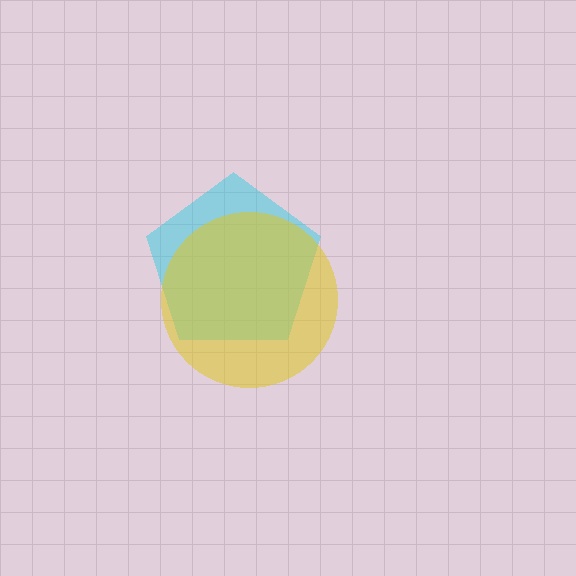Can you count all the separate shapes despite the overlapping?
Yes, there are 2 separate shapes.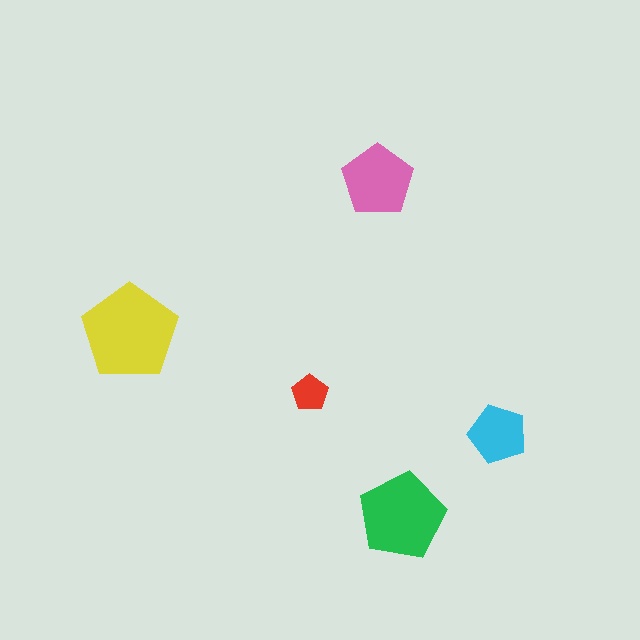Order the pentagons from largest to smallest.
the yellow one, the green one, the pink one, the cyan one, the red one.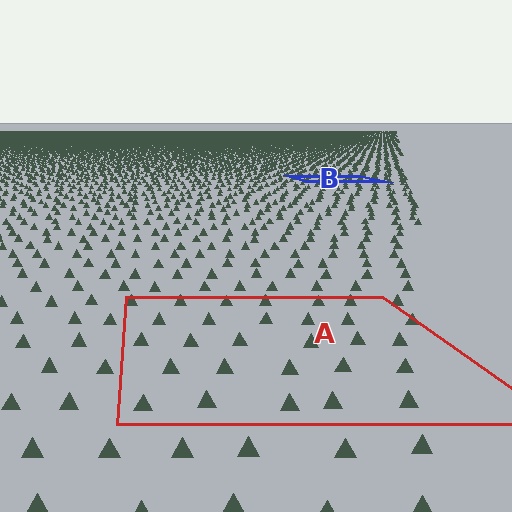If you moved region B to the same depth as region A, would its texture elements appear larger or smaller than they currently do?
They would appear larger. At a closer depth, the same texture elements are projected at a bigger on-screen size.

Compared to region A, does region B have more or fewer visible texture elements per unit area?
Region B has more texture elements per unit area — they are packed more densely because it is farther away.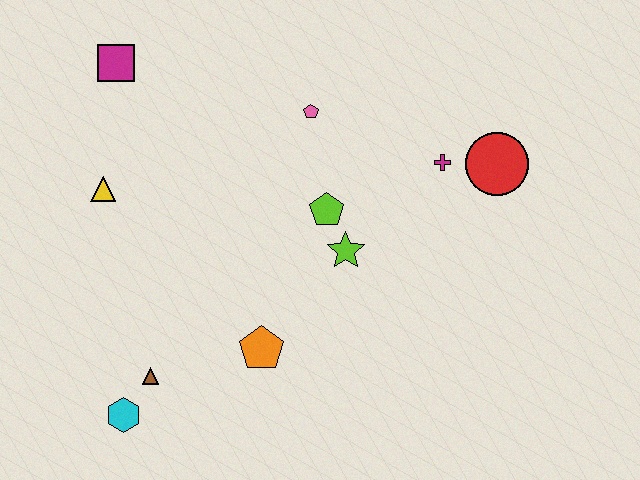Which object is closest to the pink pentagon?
The lime pentagon is closest to the pink pentagon.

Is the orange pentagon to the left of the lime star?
Yes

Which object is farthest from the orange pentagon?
The magenta square is farthest from the orange pentagon.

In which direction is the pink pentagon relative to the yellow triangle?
The pink pentagon is to the right of the yellow triangle.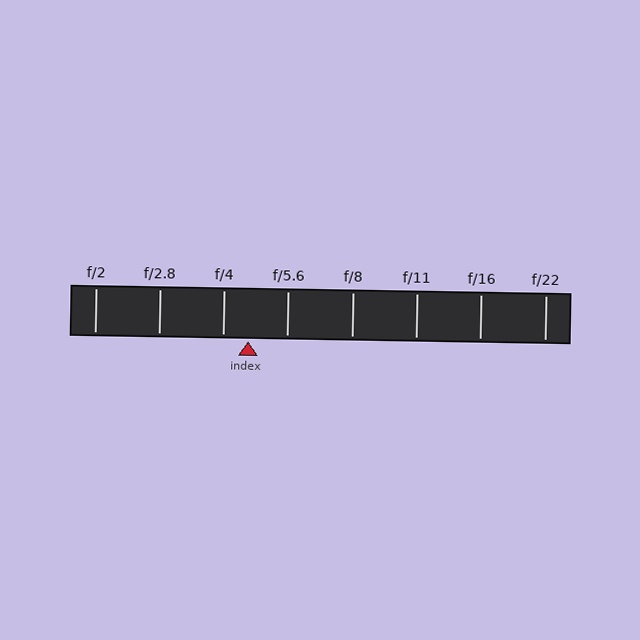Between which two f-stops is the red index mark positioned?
The index mark is between f/4 and f/5.6.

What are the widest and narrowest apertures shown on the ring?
The widest aperture shown is f/2 and the narrowest is f/22.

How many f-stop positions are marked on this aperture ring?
There are 8 f-stop positions marked.